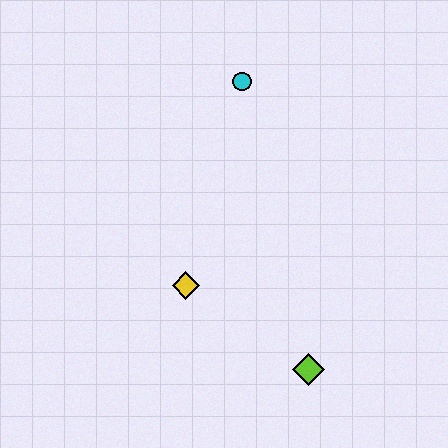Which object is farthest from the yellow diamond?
The cyan circle is farthest from the yellow diamond.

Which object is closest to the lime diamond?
The yellow diamond is closest to the lime diamond.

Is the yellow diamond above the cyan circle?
No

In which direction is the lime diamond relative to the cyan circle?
The lime diamond is below the cyan circle.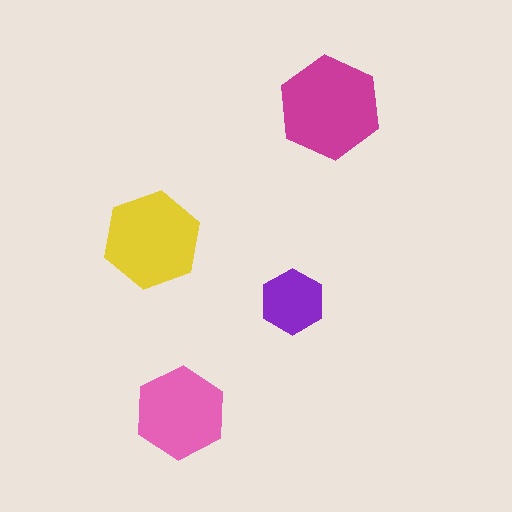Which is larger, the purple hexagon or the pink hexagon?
The pink one.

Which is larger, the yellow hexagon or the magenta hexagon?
The magenta one.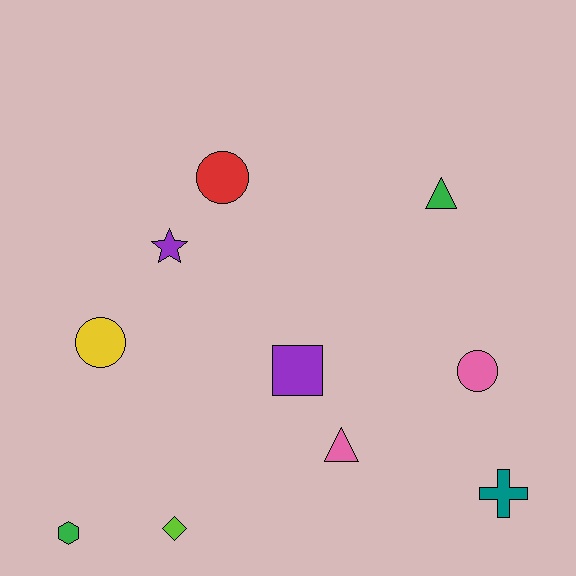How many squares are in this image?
There is 1 square.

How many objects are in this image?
There are 10 objects.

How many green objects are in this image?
There are 2 green objects.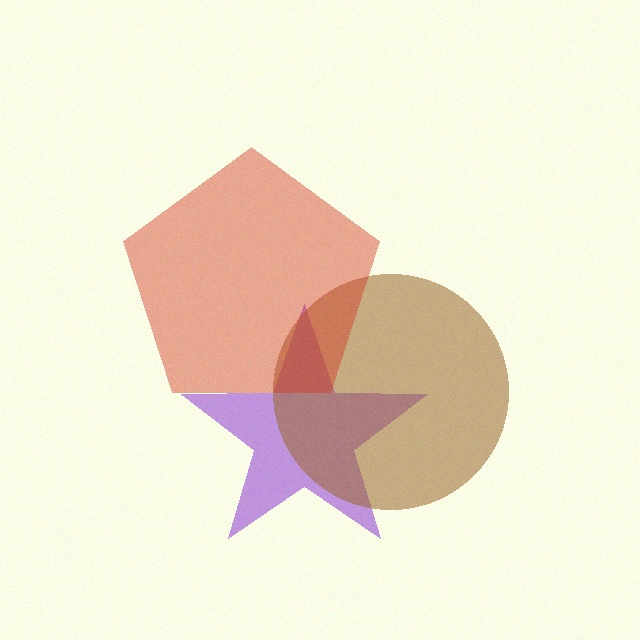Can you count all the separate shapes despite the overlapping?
Yes, there are 3 separate shapes.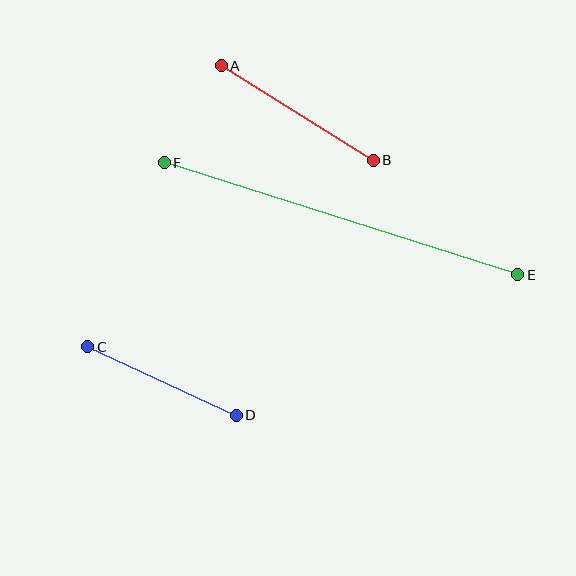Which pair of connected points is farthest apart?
Points E and F are farthest apart.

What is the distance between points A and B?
The distance is approximately 180 pixels.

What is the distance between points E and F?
The distance is approximately 371 pixels.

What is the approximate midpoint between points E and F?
The midpoint is at approximately (341, 219) pixels.